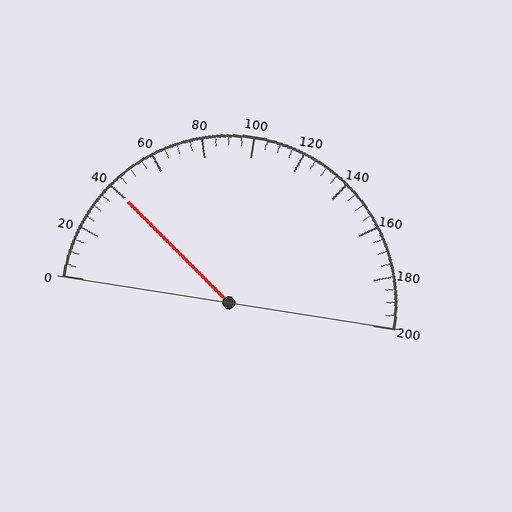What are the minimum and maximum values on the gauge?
The gauge ranges from 0 to 200.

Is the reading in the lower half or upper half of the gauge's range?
The reading is in the lower half of the range (0 to 200).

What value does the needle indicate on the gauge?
The needle indicates approximately 40.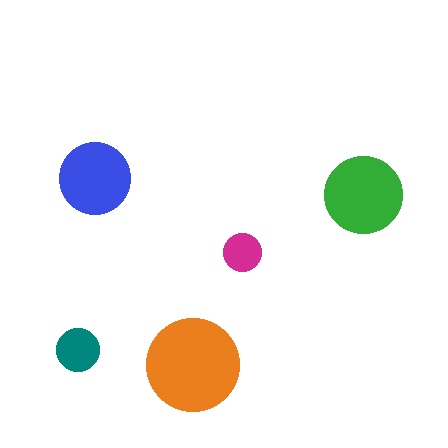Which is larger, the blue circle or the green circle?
The green one.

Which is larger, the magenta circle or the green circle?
The green one.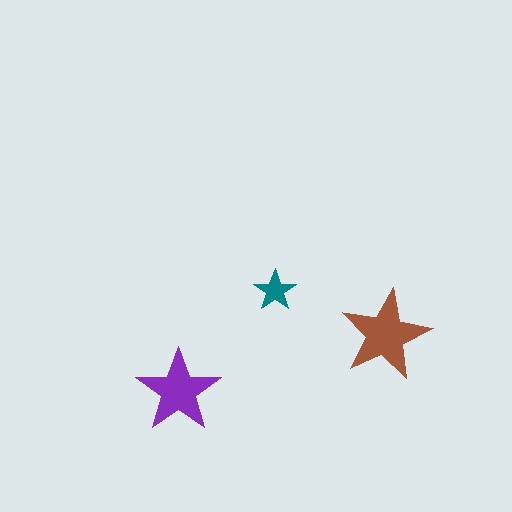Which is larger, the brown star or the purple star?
The brown one.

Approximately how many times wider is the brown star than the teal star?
About 2 times wider.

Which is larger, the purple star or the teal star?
The purple one.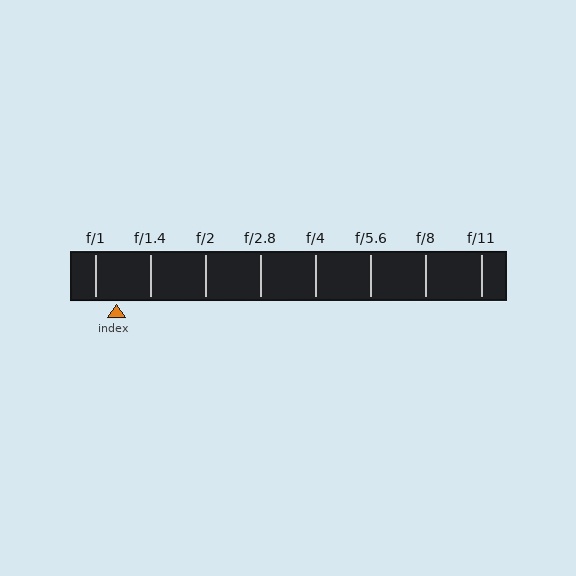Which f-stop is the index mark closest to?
The index mark is closest to f/1.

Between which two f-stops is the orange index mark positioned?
The index mark is between f/1 and f/1.4.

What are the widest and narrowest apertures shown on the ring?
The widest aperture shown is f/1 and the narrowest is f/11.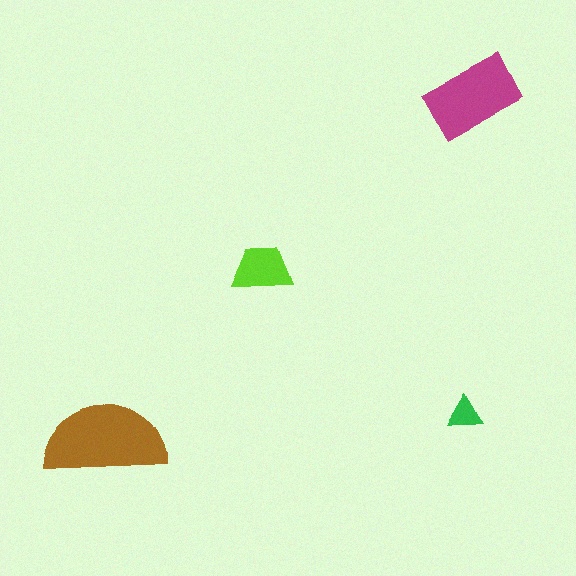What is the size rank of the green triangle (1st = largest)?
4th.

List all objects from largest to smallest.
The brown semicircle, the magenta rectangle, the lime trapezoid, the green triangle.